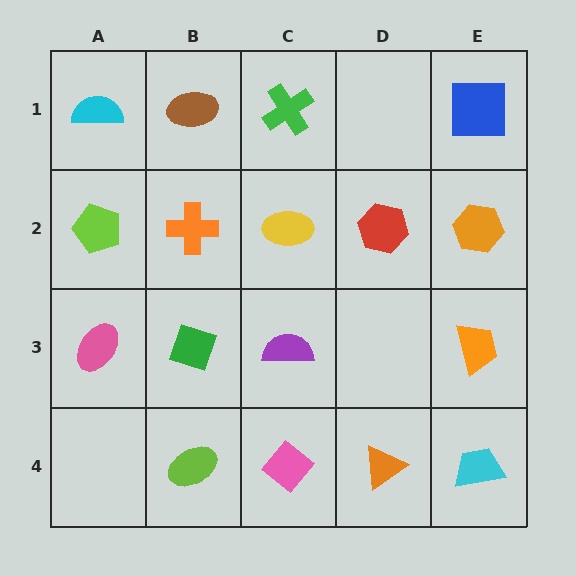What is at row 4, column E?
A cyan trapezoid.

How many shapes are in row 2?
5 shapes.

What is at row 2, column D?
A red hexagon.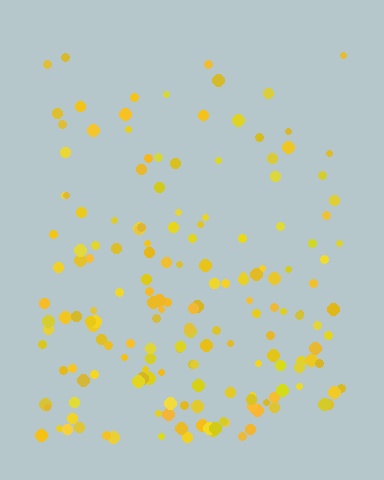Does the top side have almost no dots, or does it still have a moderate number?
Still a moderate number, just noticeably fewer than the bottom.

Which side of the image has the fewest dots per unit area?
The top.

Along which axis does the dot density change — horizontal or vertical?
Vertical.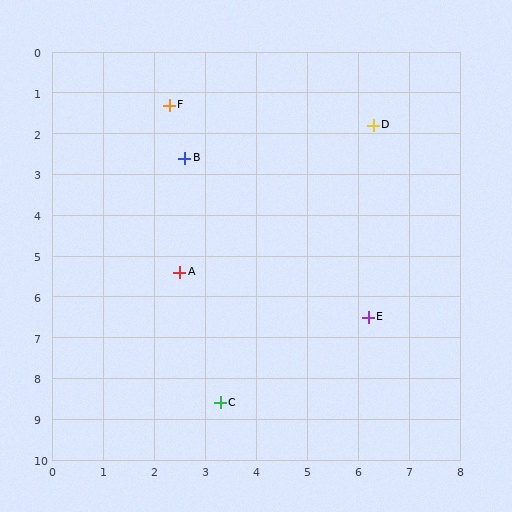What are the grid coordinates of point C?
Point C is at approximately (3.3, 8.6).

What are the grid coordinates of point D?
Point D is at approximately (6.3, 1.8).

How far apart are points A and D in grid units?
Points A and D are about 5.2 grid units apart.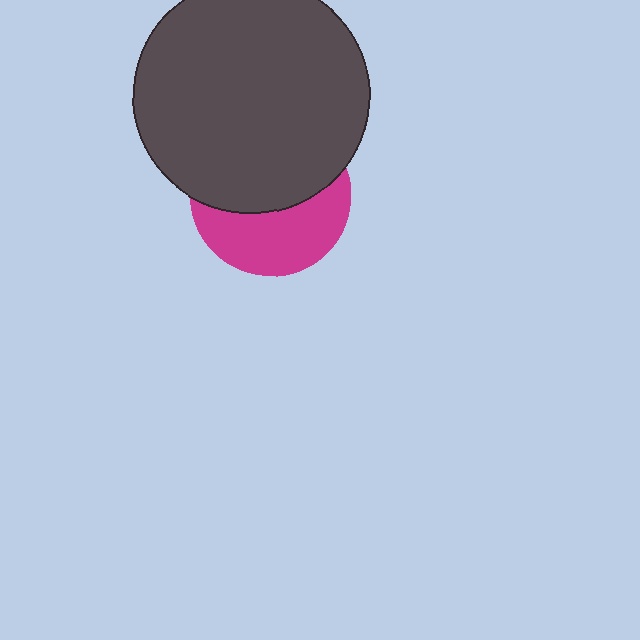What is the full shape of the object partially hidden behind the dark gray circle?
The partially hidden object is a magenta circle.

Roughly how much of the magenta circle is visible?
About half of it is visible (roughly 45%).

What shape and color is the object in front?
The object in front is a dark gray circle.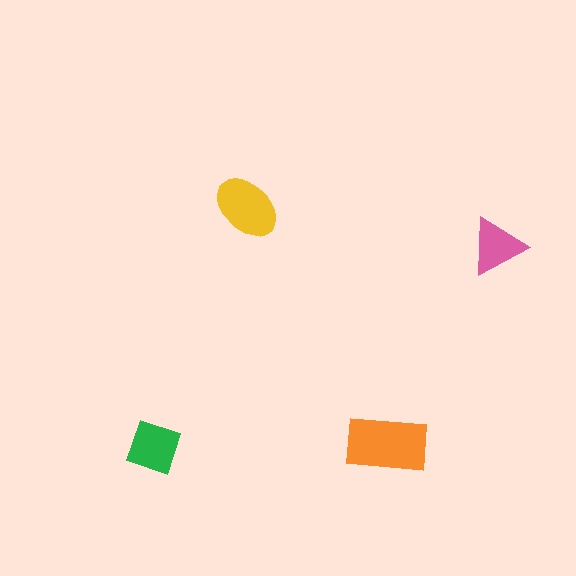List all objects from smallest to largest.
The pink triangle, the green diamond, the yellow ellipse, the orange rectangle.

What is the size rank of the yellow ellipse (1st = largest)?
2nd.